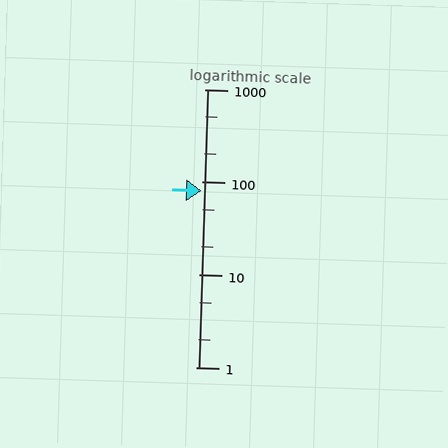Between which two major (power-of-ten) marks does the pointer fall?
The pointer is between 10 and 100.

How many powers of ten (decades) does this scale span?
The scale spans 3 decades, from 1 to 1000.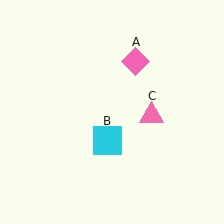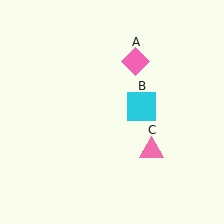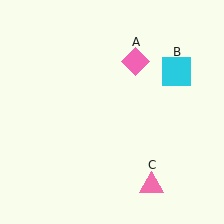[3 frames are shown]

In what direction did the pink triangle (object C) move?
The pink triangle (object C) moved down.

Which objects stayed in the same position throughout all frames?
Pink diamond (object A) remained stationary.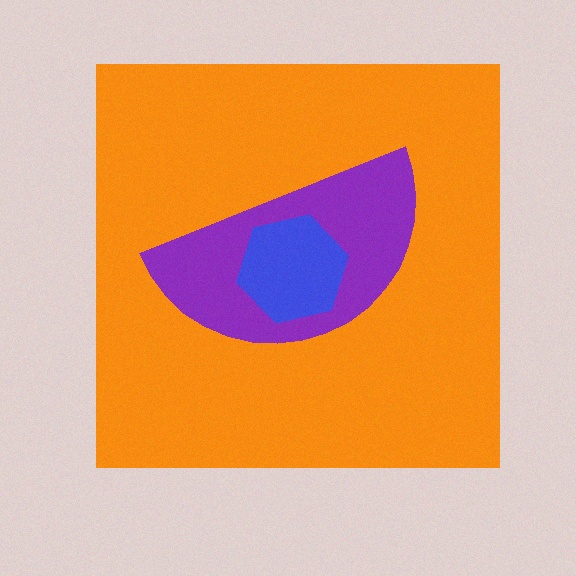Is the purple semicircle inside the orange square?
Yes.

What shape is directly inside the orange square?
The purple semicircle.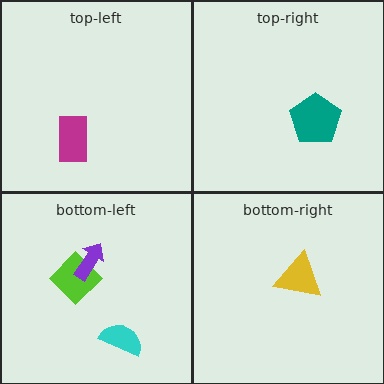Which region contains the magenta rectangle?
The top-left region.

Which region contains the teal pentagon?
The top-right region.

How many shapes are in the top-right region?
1.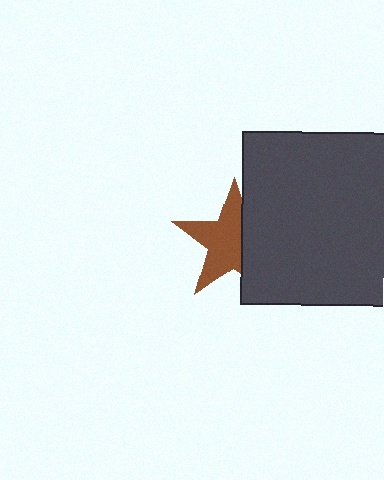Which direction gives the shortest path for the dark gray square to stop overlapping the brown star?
Moving right gives the shortest separation.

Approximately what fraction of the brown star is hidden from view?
Roughly 37% of the brown star is hidden behind the dark gray square.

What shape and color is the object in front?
The object in front is a dark gray square.